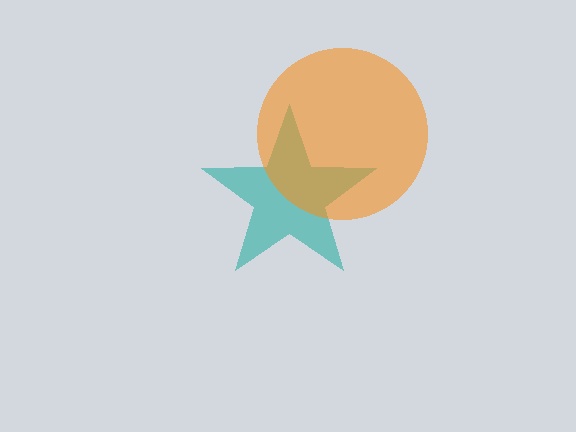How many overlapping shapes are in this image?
There are 2 overlapping shapes in the image.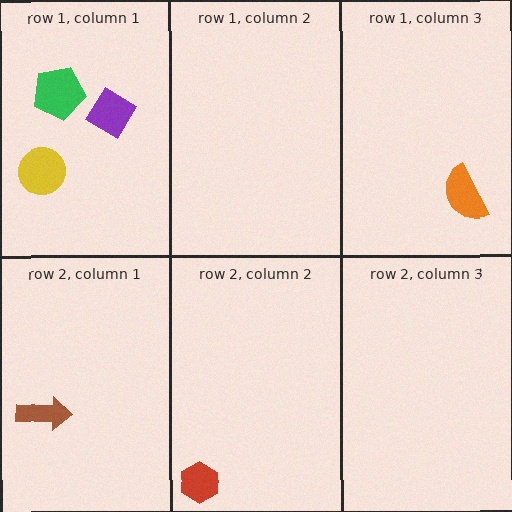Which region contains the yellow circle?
The row 1, column 1 region.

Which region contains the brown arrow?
The row 2, column 1 region.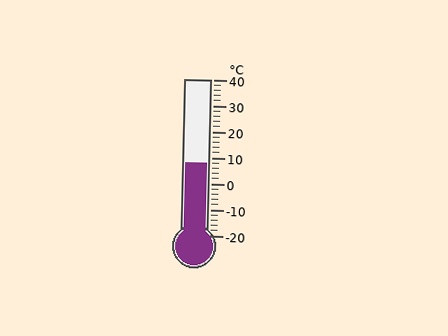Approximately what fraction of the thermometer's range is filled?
The thermometer is filled to approximately 45% of its range.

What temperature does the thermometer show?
The thermometer shows approximately 8°C.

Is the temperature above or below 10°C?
The temperature is below 10°C.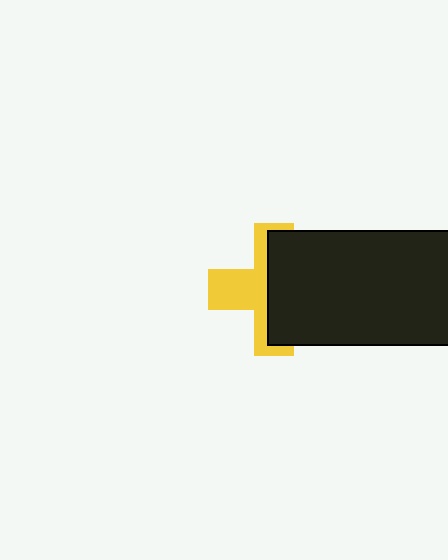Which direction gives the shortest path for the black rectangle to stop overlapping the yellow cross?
Moving right gives the shortest separation.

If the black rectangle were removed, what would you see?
You would see the complete yellow cross.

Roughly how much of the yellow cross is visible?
About half of it is visible (roughly 46%).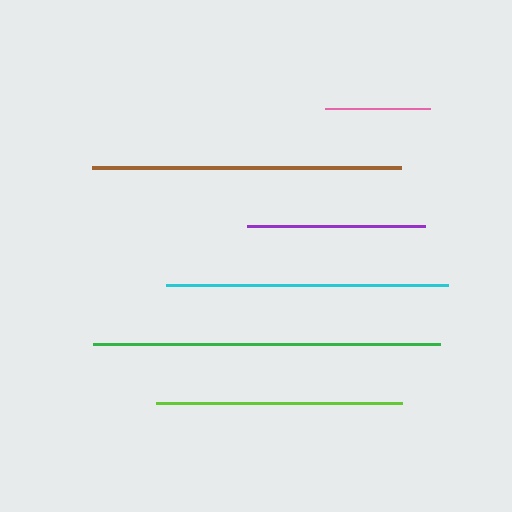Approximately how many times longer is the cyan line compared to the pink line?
The cyan line is approximately 2.7 times the length of the pink line.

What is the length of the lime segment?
The lime segment is approximately 247 pixels long.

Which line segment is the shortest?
The pink line is the shortest at approximately 105 pixels.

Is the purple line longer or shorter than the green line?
The green line is longer than the purple line.